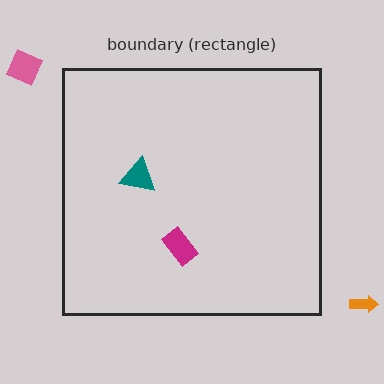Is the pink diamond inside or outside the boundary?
Outside.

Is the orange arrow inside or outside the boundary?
Outside.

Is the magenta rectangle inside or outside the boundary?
Inside.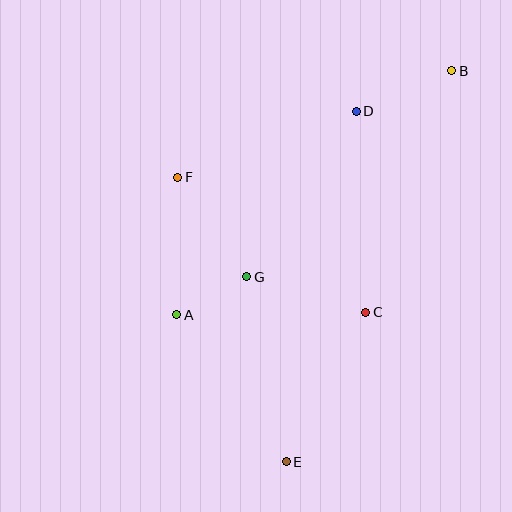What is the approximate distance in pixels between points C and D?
The distance between C and D is approximately 201 pixels.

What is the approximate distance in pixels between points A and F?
The distance between A and F is approximately 138 pixels.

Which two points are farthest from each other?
Points B and E are farthest from each other.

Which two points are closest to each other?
Points A and G are closest to each other.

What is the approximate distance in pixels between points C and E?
The distance between C and E is approximately 169 pixels.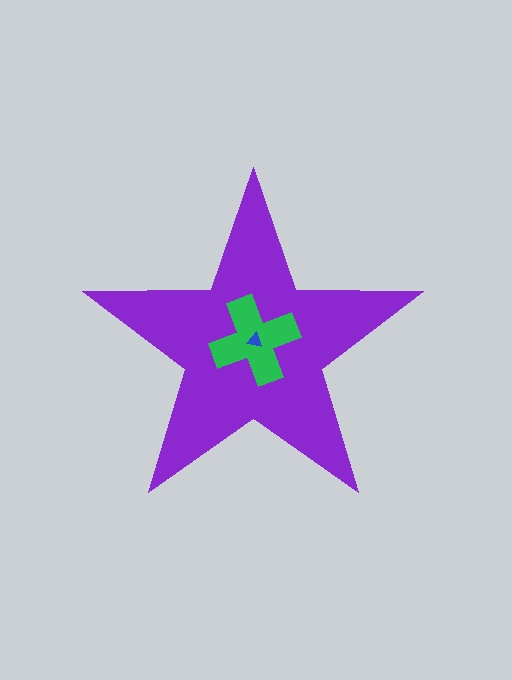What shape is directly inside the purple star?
The green cross.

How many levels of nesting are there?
3.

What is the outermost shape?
The purple star.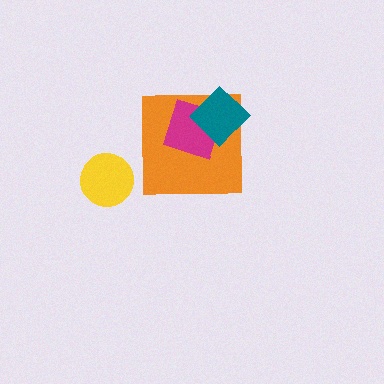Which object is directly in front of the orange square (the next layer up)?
The magenta diamond is directly in front of the orange square.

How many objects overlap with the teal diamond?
2 objects overlap with the teal diamond.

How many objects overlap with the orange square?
2 objects overlap with the orange square.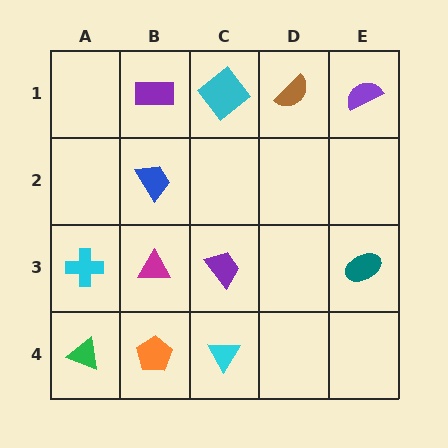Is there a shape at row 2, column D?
No, that cell is empty.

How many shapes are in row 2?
1 shape.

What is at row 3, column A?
A cyan cross.